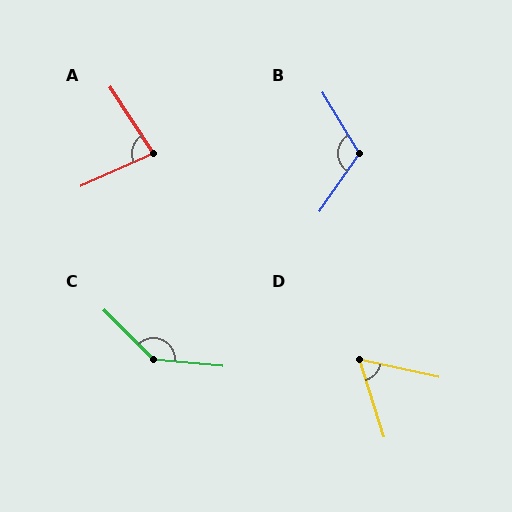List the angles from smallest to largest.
D (60°), A (81°), B (114°), C (140°).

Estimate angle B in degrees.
Approximately 114 degrees.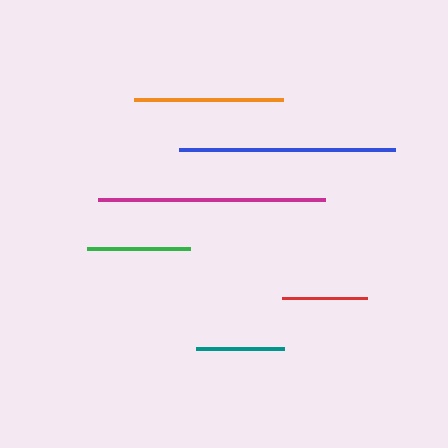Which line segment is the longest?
The magenta line is the longest at approximately 227 pixels.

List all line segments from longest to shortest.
From longest to shortest: magenta, blue, orange, green, teal, red.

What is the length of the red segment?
The red segment is approximately 84 pixels long.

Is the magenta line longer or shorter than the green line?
The magenta line is longer than the green line.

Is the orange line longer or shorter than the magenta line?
The magenta line is longer than the orange line.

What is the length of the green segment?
The green segment is approximately 103 pixels long.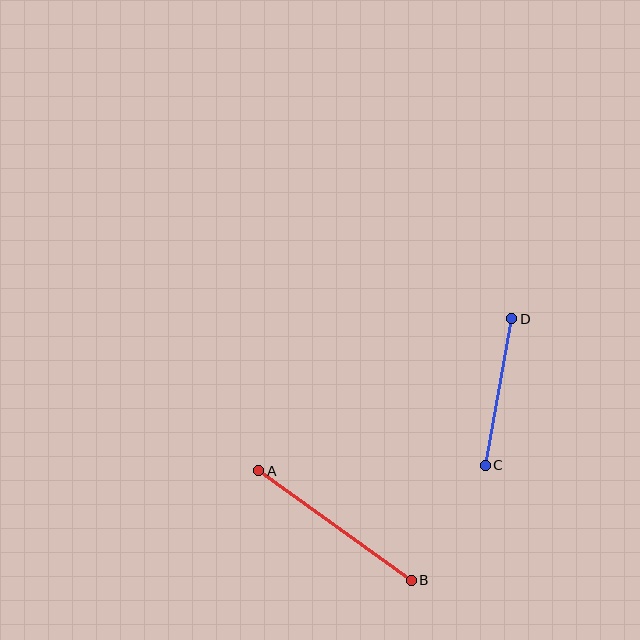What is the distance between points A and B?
The distance is approximately 188 pixels.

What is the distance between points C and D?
The distance is approximately 149 pixels.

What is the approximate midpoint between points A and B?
The midpoint is at approximately (335, 525) pixels.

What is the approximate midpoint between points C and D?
The midpoint is at approximately (499, 392) pixels.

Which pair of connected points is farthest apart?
Points A and B are farthest apart.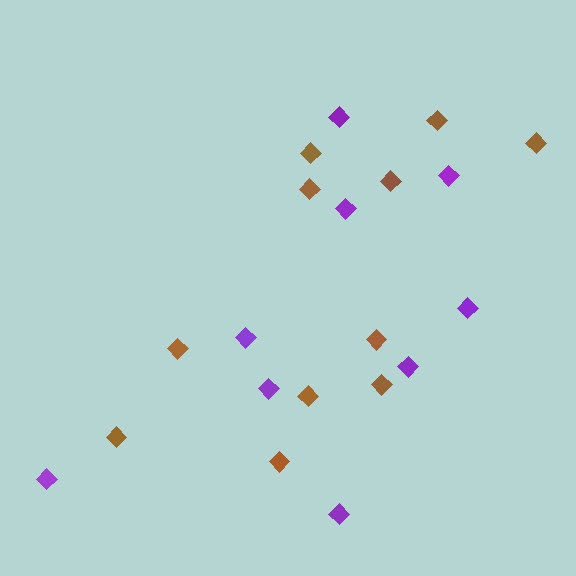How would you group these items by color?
There are 2 groups: one group of purple diamonds (9) and one group of brown diamonds (11).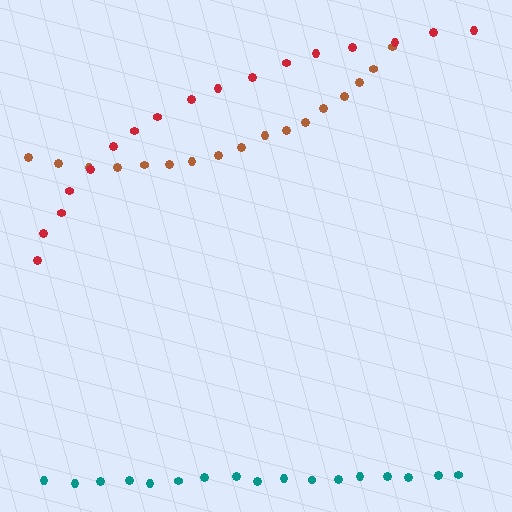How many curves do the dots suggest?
There are 3 distinct paths.